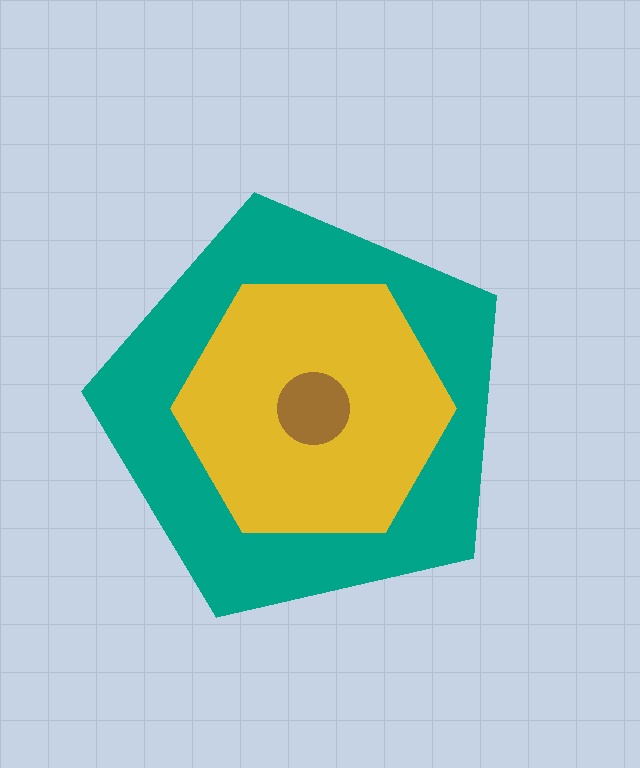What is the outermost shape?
The teal pentagon.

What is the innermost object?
The brown circle.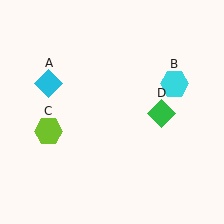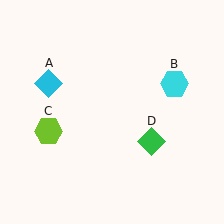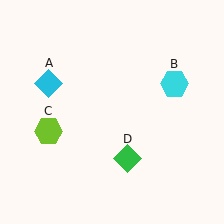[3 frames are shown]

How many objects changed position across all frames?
1 object changed position: green diamond (object D).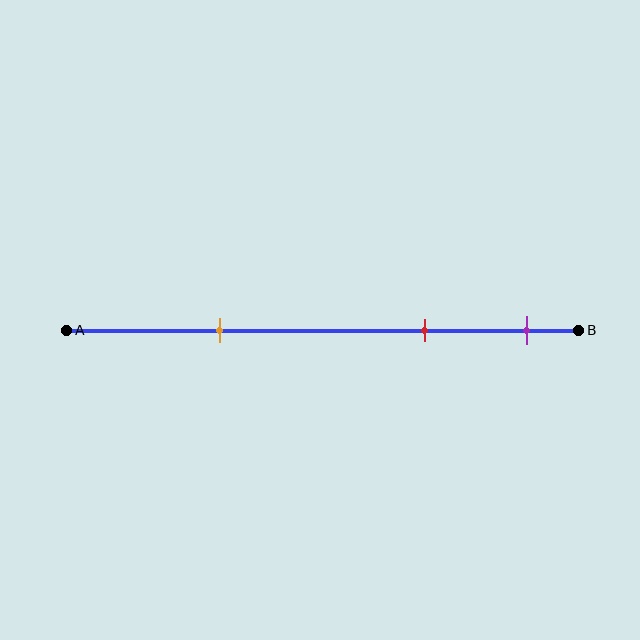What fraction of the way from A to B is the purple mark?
The purple mark is approximately 90% (0.9) of the way from A to B.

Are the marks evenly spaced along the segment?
No, the marks are not evenly spaced.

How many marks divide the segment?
There are 3 marks dividing the segment.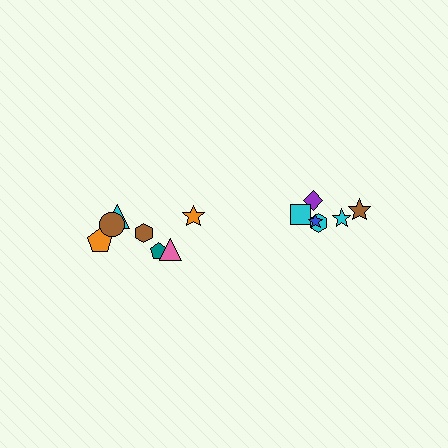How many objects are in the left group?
There are 8 objects.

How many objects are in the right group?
There are 6 objects.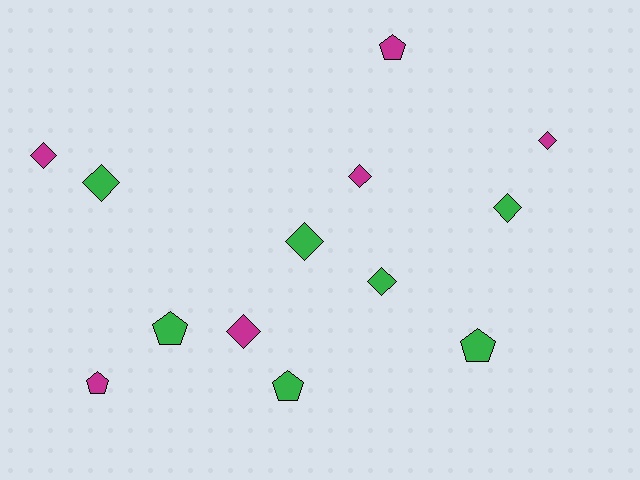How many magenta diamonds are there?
There are 4 magenta diamonds.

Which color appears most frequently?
Green, with 7 objects.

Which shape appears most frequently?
Diamond, with 8 objects.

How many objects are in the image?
There are 13 objects.